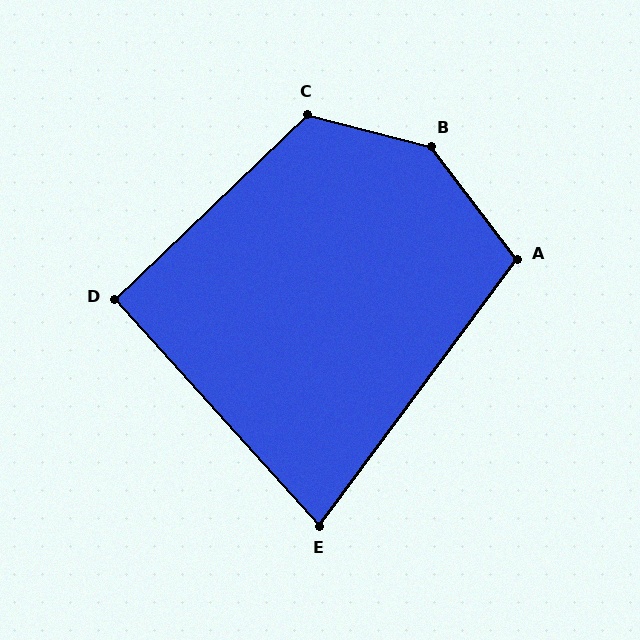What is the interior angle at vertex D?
Approximately 92 degrees (approximately right).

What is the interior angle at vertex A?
Approximately 106 degrees (obtuse).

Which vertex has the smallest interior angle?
E, at approximately 79 degrees.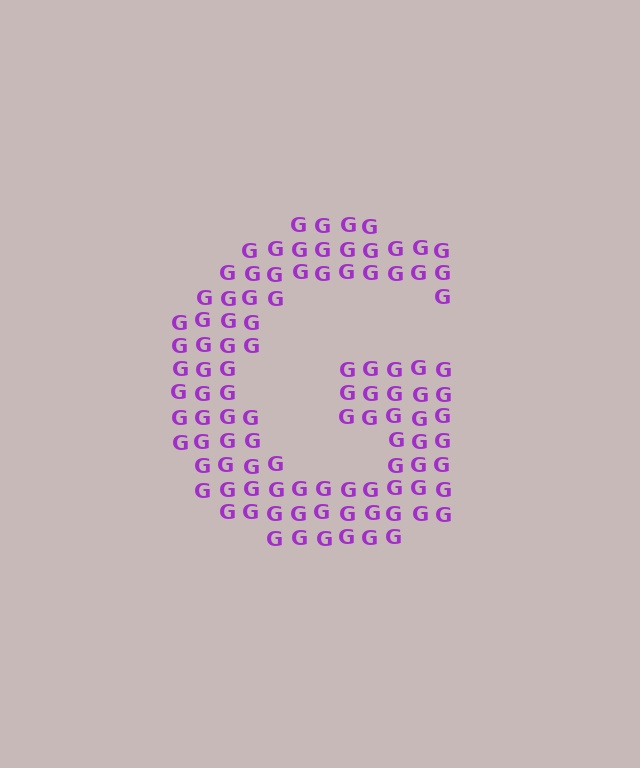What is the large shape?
The large shape is the letter G.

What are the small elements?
The small elements are letter G's.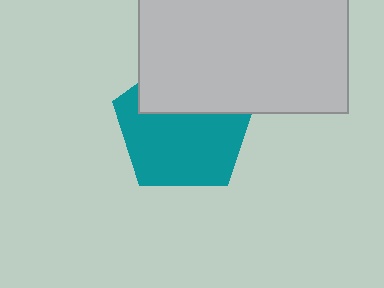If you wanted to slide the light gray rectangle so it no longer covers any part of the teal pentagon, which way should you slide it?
Slide it up — that is the most direct way to separate the two shapes.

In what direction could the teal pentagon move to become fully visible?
The teal pentagon could move down. That would shift it out from behind the light gray rectangle entirely.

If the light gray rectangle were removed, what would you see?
You would see the complete teal pentagon.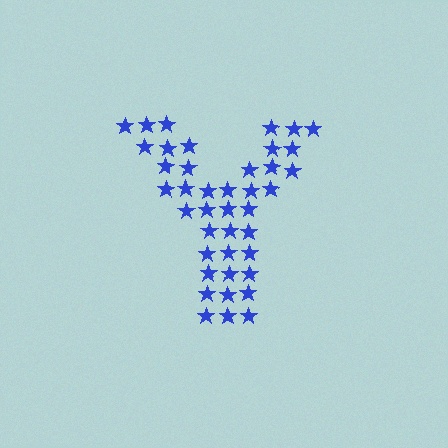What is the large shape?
The large shape is the letter Y.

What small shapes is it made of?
It is made of small stars.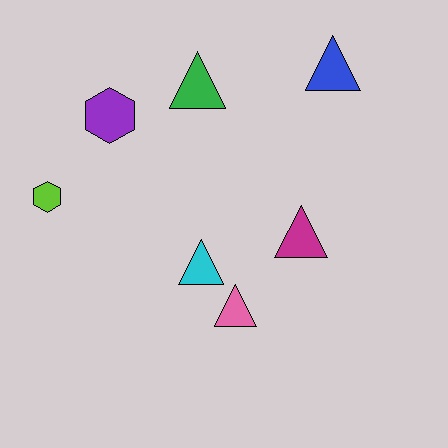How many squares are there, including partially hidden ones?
There are no squares.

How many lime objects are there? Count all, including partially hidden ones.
There is 1 lime object.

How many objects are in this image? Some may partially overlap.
There are 7 objects.